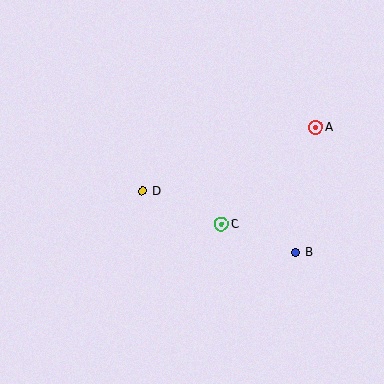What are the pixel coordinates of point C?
Point C is at (221, 224).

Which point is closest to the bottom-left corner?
Point D is closest to the bottom-left corner.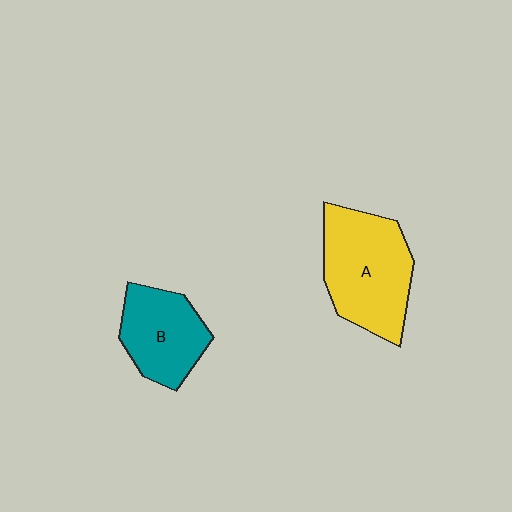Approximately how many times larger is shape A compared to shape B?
Approximately 1.4 times.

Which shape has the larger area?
Shape A (yellow).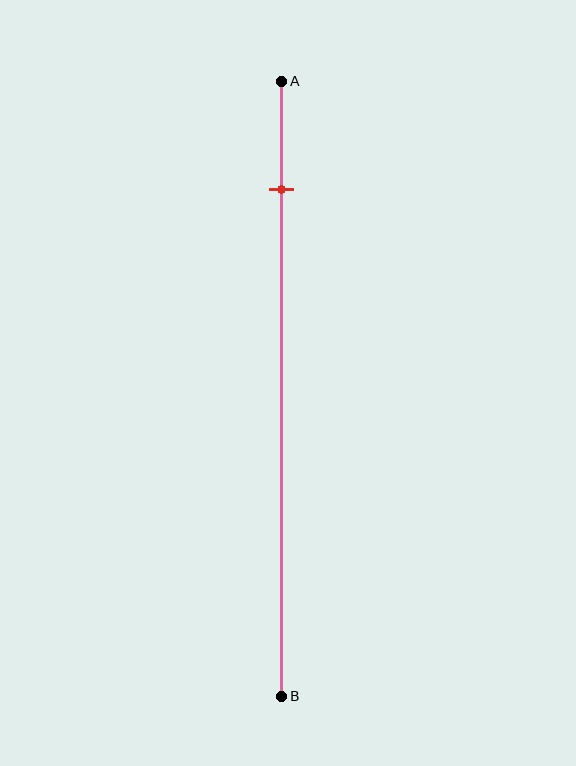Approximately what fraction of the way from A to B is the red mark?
The red mark is approximately 20% of the way from A to B.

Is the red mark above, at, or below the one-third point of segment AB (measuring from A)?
The red mark is above the one-third point of segment AB.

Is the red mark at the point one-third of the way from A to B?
No, the mark is at about 20% from A, not at the 33% one-third point.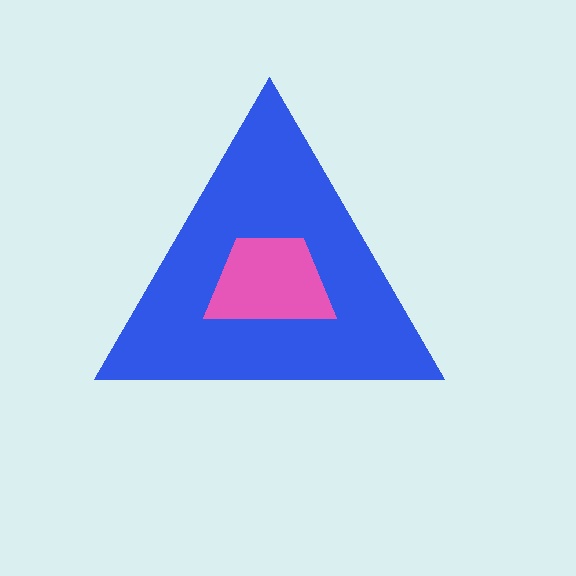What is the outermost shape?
The blue triangle.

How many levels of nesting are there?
2.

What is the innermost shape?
The pink trapezoid.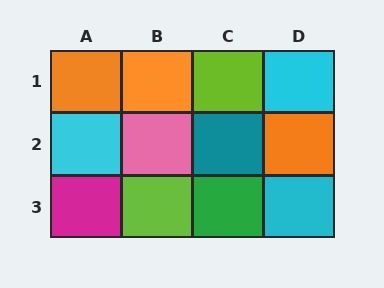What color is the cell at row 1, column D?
Cyan.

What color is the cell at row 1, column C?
Lime.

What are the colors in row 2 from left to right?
Cyan, pink, teal, orange.